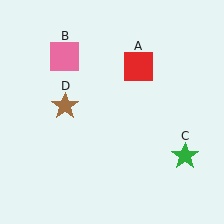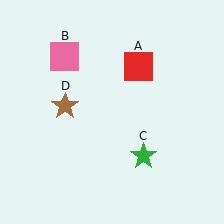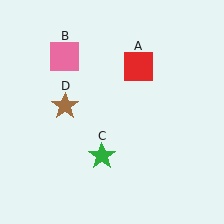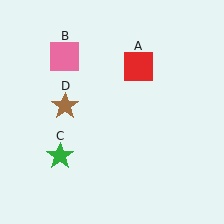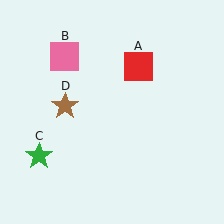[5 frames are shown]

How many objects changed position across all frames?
1 object changed position: green star (object C).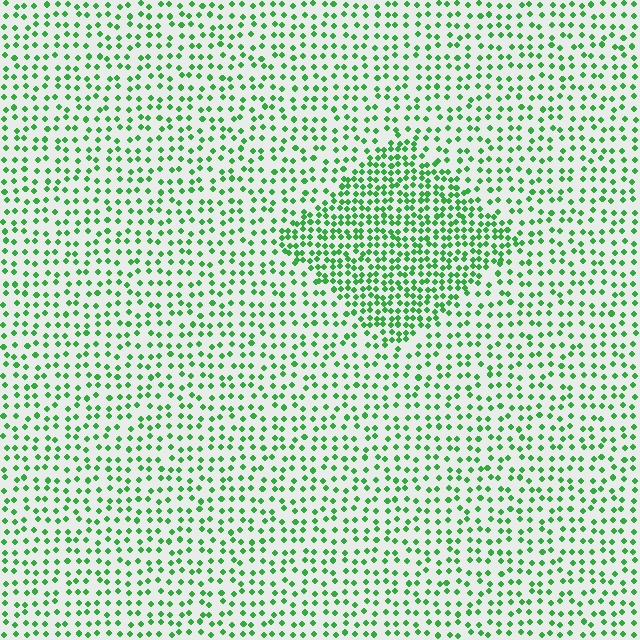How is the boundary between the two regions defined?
The boundary is defined by a change in element density (approximately 2.0x ratio). All elements are the same color, size, and shape.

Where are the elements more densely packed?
The elements are more densely packed inside the diamond boundary.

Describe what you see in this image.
The image contains small green elements arranged at two different densities. A diamond-shaped region is visible where the elements are more densely packed than the surrounding area.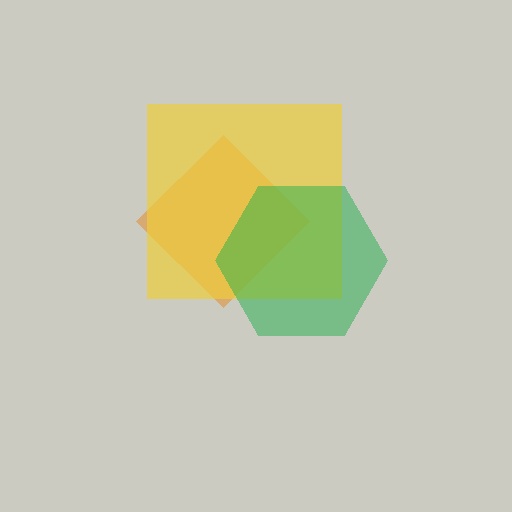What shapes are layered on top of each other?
The layered shapes are: an orange diamond, a yellow square, a green hexagon.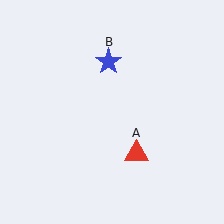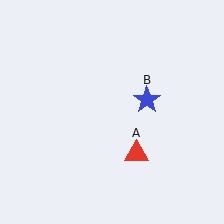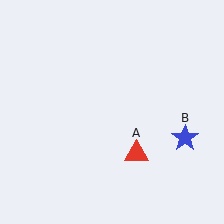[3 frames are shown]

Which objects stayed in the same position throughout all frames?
Red triangle (object A) remained stationary.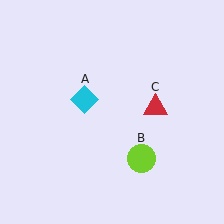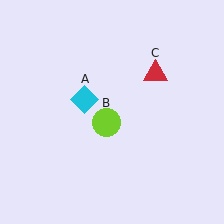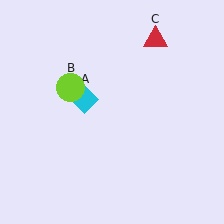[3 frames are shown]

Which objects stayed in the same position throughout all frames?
Cyan diamond (object A) remained stationary.